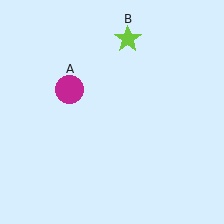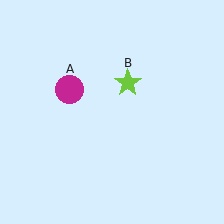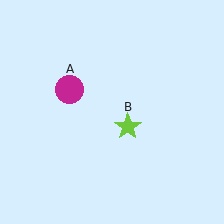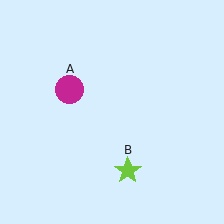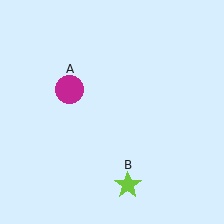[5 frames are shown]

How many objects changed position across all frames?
1 object changed position: lime star (object B).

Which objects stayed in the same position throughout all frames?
Magenta circle (object A) remained stationary.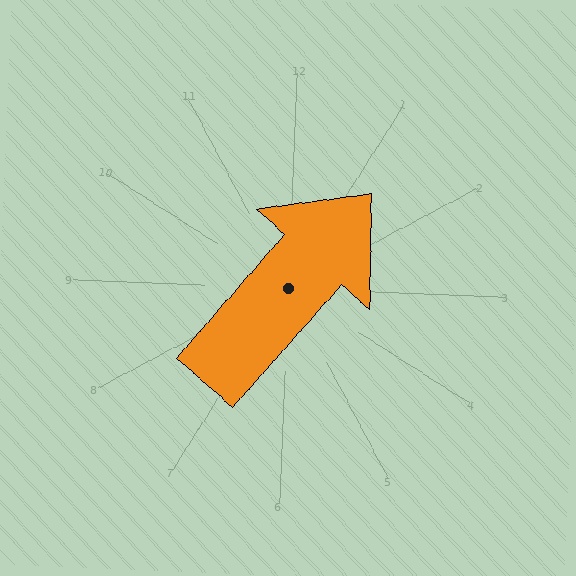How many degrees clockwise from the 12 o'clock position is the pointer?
Approximately 39 degrees.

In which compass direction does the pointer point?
Northeast.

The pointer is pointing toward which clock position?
Roughly 1 o'clock.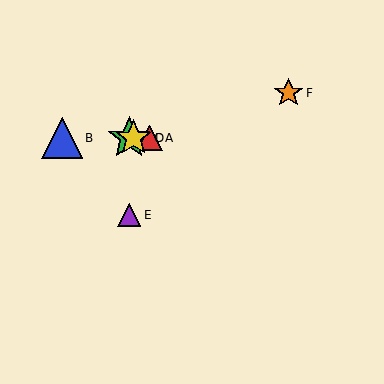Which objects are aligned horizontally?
Objects A, B, C, D are aligned horizontally.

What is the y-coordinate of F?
Object F is at y≈93.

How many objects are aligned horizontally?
4 objects (A, B, C, D) are aligned horizontally.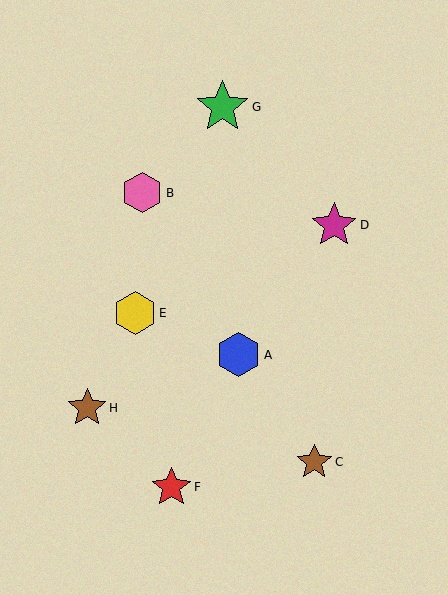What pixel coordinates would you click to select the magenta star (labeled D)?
Click at (334, 225) to select the magenta star D.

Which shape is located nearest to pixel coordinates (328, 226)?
The magenta star (labeled D) at (334, 225) is nearest to that location.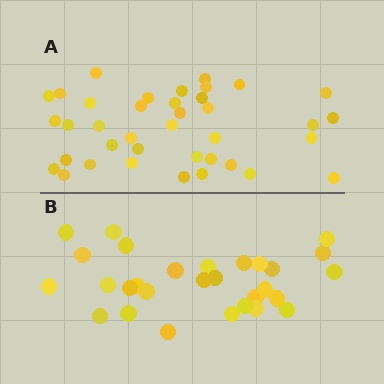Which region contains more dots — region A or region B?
Region A (the top region) has more dots.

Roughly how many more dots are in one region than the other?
Region A has roughly 8 or so more dots than region B.